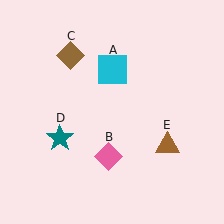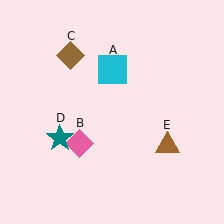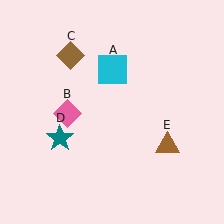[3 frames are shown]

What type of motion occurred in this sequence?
The pink diamond (object B) rotated clockwise around the center of the scene.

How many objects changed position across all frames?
1 object changed position: pink diamond (object B).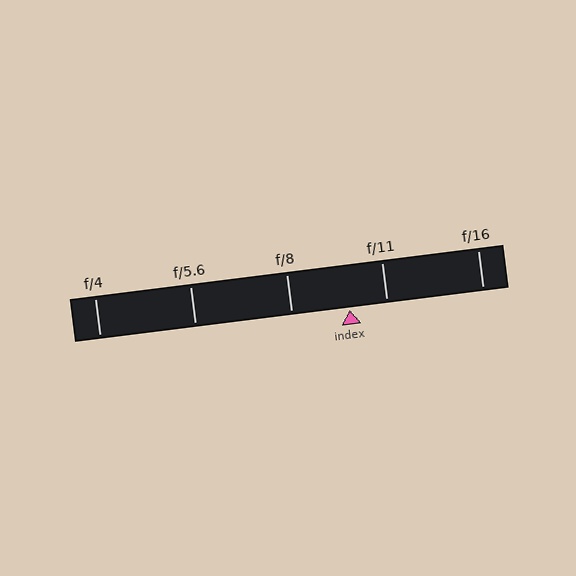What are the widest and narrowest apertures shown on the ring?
The widest aperture shown is f/4 and the narrowest is f/16.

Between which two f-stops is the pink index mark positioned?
The index mark is between f/8 and f/11.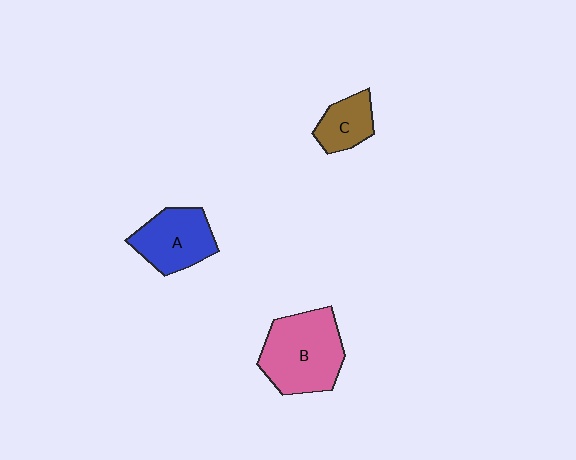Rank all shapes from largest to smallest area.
From largest to smallest: B (pink), A (blue), C (brown).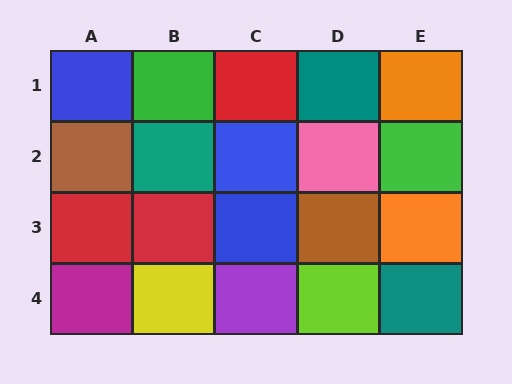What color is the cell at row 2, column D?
Pink.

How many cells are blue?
3 cells are blue.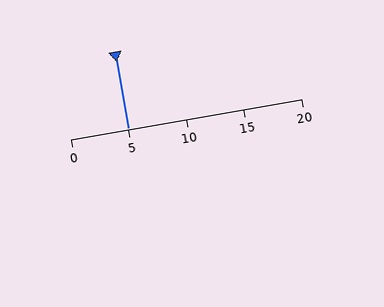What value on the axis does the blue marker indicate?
The marker indicates approximately 5.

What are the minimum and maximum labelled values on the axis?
The axis runs from 0 to 20.